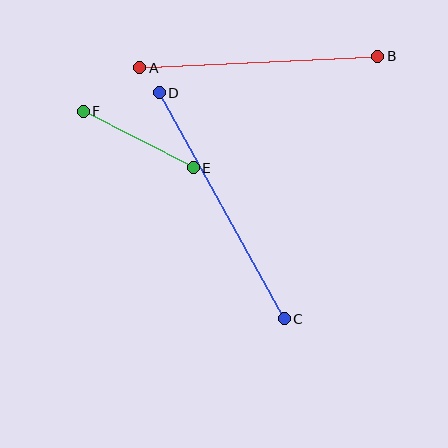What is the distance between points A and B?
The distance is approximately 238 pixels.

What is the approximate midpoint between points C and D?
The midpoint is at approximately (222, 206) pixels.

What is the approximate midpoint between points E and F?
The midpoint is at approximately (138, 139) pixels.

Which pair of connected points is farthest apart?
Points C and D are farthest apart.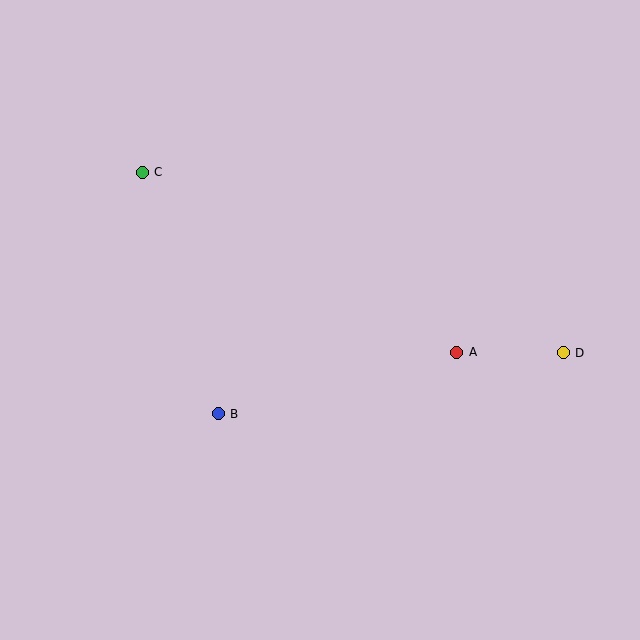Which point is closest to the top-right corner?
Point D is closest to the top-right corner.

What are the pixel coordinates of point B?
Point B is at (218, 414).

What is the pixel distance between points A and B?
The distance between A and B is 246 pixels.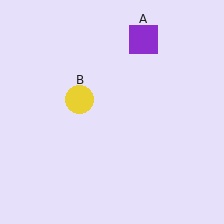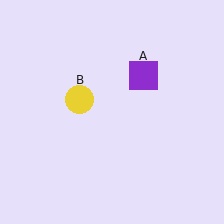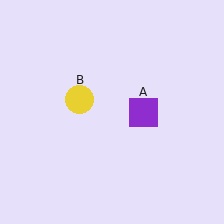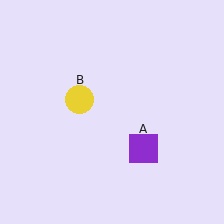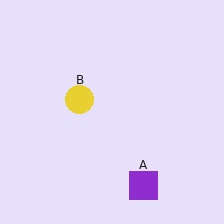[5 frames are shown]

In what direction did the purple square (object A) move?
The purple square (object A) moved down.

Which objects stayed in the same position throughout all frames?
Yellow circle (object B) remained stationary.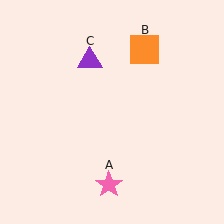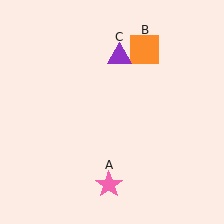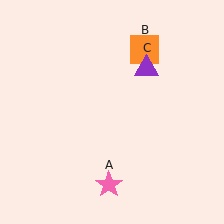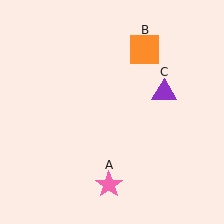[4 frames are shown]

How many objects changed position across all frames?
1 object changed position: purple triangle (object C).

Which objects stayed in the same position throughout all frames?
Pink star (object A) and orange square (object B) remained stationary.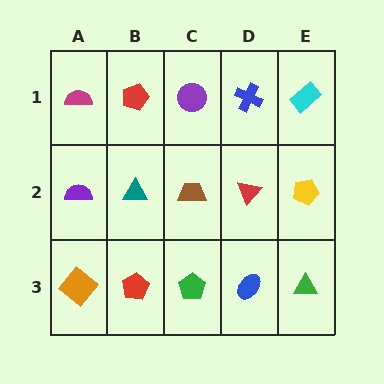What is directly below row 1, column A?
A purple semicircle.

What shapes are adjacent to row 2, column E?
A cyan rectangle (row 1, column E), a green triangle (row 3, column E), a red triangle (row 2, column D).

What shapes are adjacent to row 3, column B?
A teal triangle (row 2, column B), an orange diamond (row 3, column A), a green pentagon (row 3, column C).